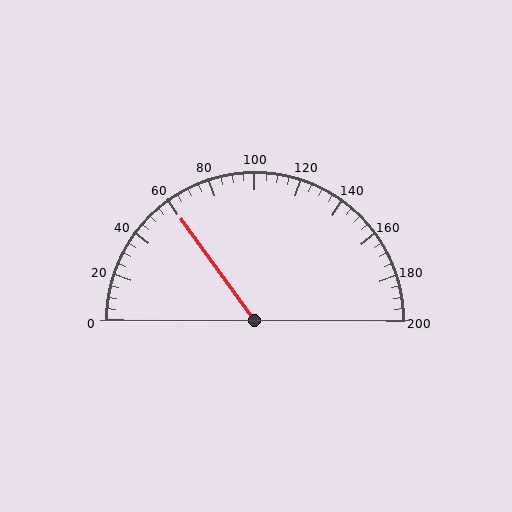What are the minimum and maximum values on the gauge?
The gauge ranges from 0 to 200.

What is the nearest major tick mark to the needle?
The nearest major tick mark is 60.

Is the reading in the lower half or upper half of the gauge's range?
The reading is in the lower half of the range (0 to 200).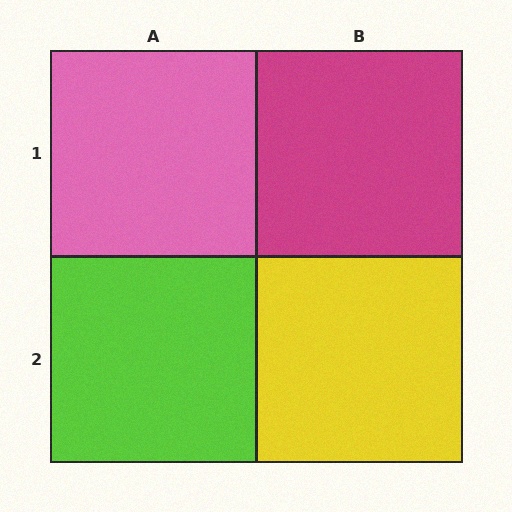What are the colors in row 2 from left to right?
Lime, yellow.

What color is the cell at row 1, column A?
Pink.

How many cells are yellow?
1 cell is yellow.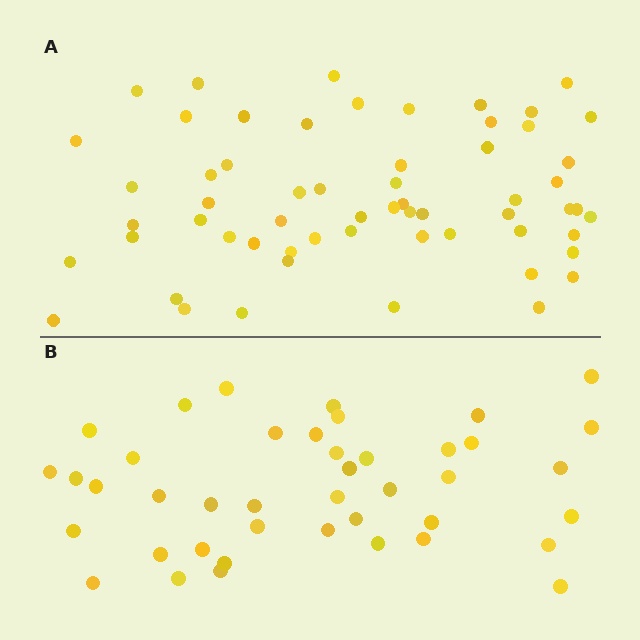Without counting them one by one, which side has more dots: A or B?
Region A (the top region) has more dots.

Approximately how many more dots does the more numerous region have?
Region A has approximately 20 more dots than region B.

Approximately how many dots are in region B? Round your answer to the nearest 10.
About 40 dots. (The exact count is 42, which rounds to 40.)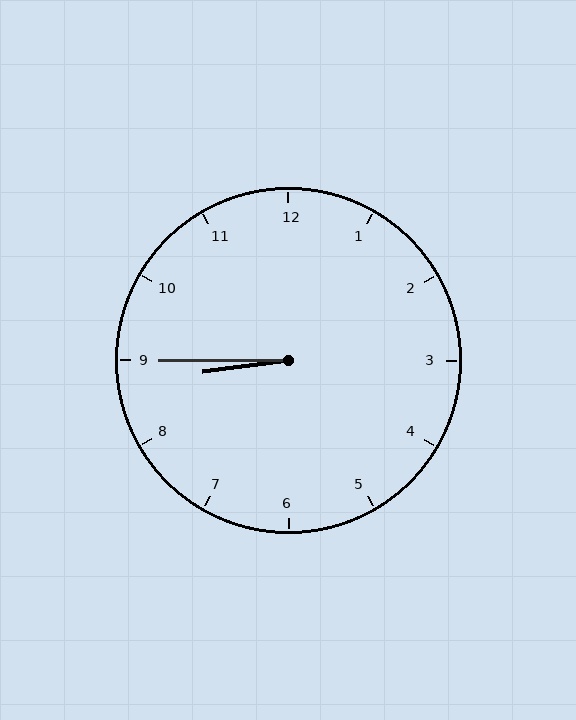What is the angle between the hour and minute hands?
Approximately 8 degrees.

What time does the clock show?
8:45.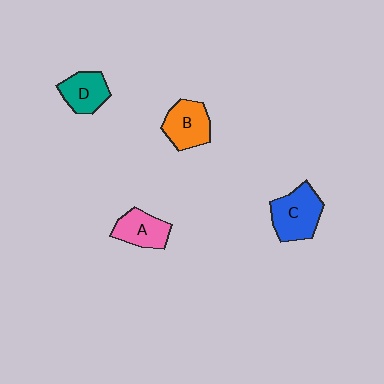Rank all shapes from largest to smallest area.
From largest to smallest: C (blue), B (orange), A (pink), D (teal).